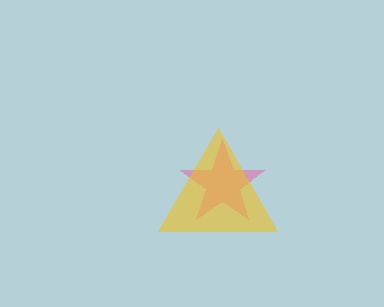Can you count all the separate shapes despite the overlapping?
Yes, there are 2 separate shapes.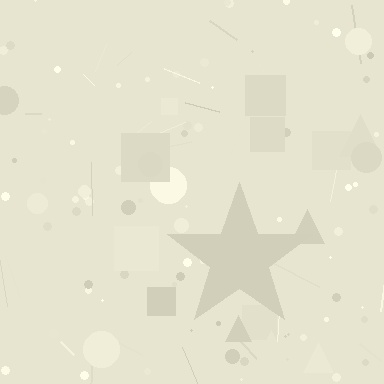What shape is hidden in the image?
A star is hidden in the image.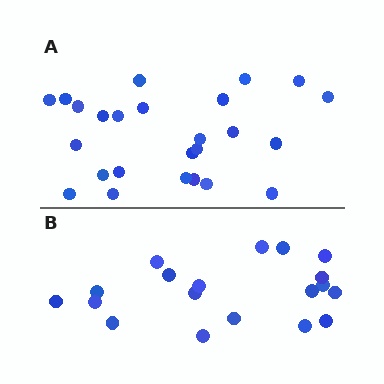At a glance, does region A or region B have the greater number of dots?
Region A (the top region) has more dots.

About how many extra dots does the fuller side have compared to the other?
Region A has about 6 more dots than region B.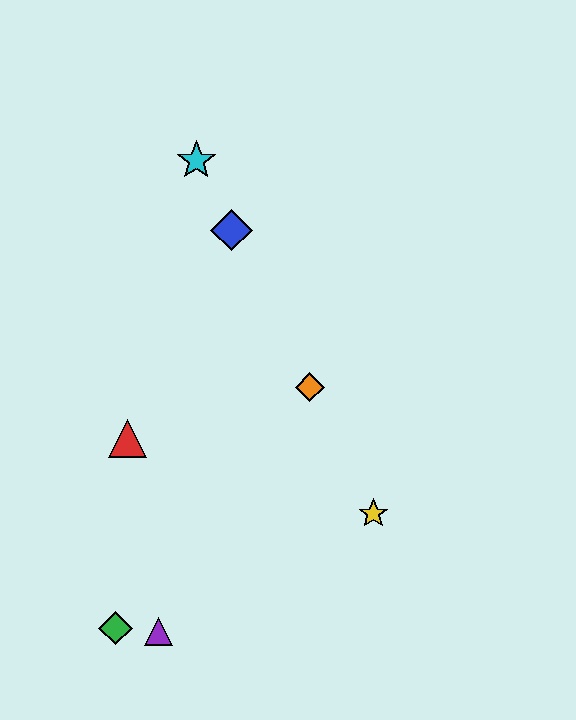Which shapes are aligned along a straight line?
The blue diamond, the yellow star, the orange diamond, the cyan star are aligned along a straight line.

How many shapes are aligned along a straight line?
4 shapes (the blue diamond, the yellow star, the orange diamond, the cyan star) are aligned along a straight line.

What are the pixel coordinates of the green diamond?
The green diamond is at (115, 628).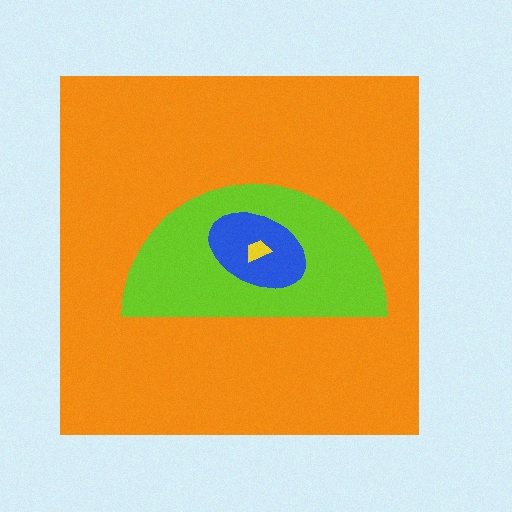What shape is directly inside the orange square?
The lime semicircle.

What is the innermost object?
The yellow trapezoid.